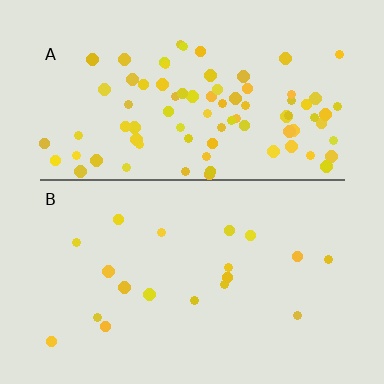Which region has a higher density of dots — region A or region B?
A (the top).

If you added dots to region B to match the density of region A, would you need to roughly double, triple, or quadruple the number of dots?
Approximately quadruple.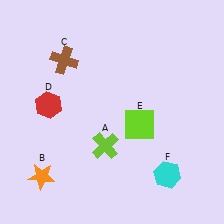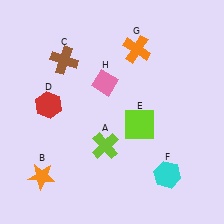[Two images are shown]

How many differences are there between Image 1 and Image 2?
There are 2 differences between the two images.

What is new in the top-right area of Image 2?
An orange cross (G) was added in the top-right area of Image 2.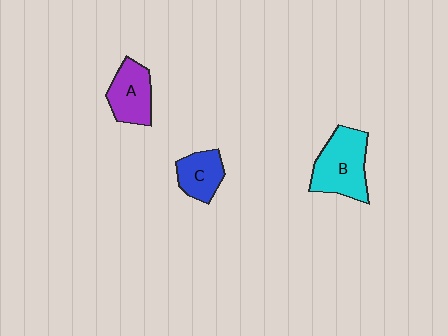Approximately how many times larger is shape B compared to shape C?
Approximately 1.7 times.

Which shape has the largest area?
Shape B (cyan).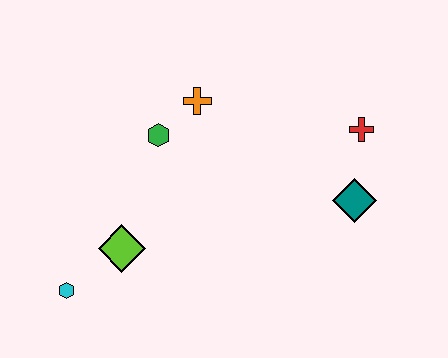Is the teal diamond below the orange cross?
Yes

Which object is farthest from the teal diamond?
The cyan hexagon is farthest from the teal diamond.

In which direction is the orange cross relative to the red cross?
The orange cross is to the left of the red cross.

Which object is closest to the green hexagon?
The orange cross is closest to the green hexagon.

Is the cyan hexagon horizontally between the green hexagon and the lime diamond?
No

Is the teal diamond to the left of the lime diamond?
No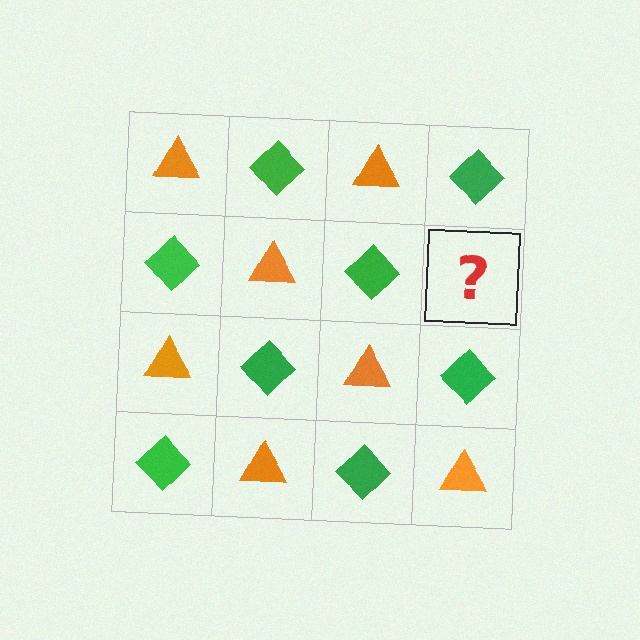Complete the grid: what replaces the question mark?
The question mark should be replaced with an orange triangle.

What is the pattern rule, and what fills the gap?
The rule is that it alternates orange triangle and green diamond in a checkerboard pattern. The gap should be filled with an orange triangle.